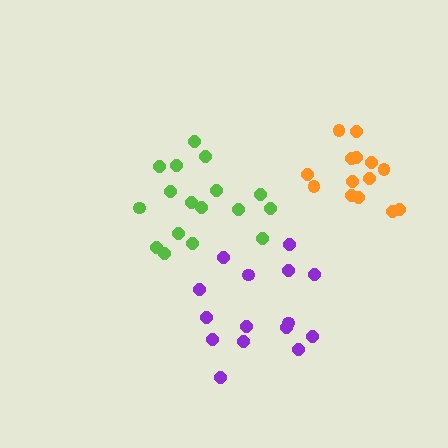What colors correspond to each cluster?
The clusters are colored: lime, purple, orange.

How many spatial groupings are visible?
There are 3 spatial groupings.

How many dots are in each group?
Group 1: 17 dots, Group 2: 15 dots, Group 3: 14 dots (46 total).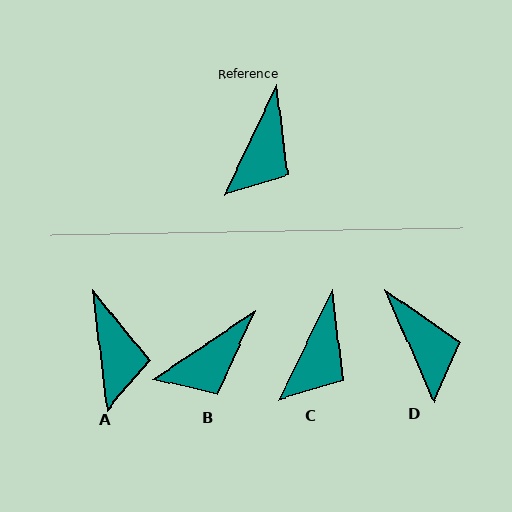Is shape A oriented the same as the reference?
No, it is off by about 32 degrees.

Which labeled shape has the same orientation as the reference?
C.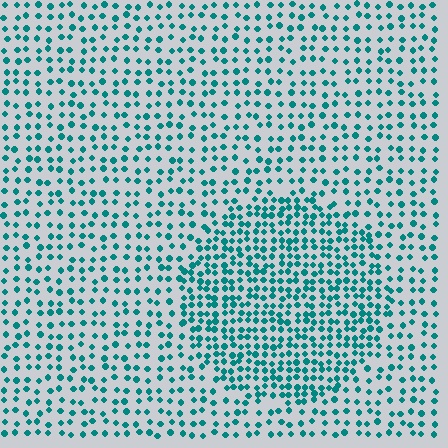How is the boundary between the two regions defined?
The boundary is defined by a change in element density (approximately 1.8x ratio). All elements are the same color, size, and shape.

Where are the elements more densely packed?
The elements are more densely packed inside the circle boundary.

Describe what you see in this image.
The image contains small teal elements arranged at two different densities. A circle-shaped region is visible where the elements are more densely packed than the surrounding area.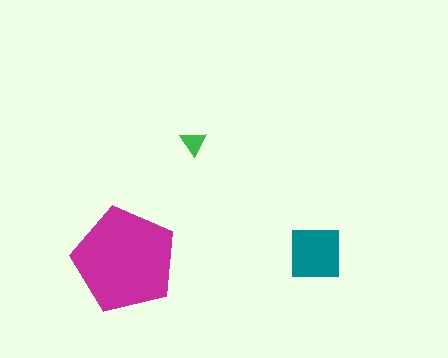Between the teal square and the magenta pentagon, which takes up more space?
The magenta pentagon.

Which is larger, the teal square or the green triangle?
The teal square.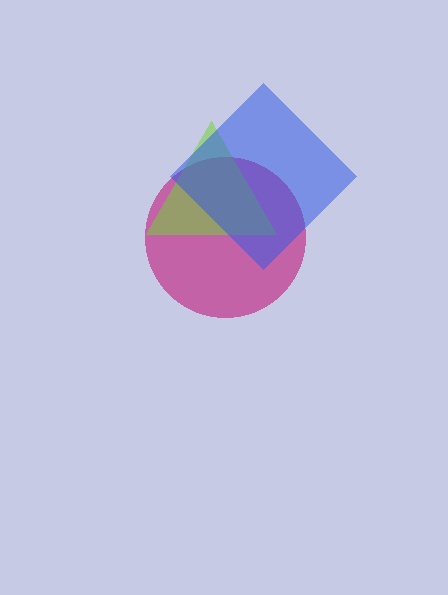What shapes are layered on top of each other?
The layered shapes are: a magenta circle, a lime triangle, a blue diamond.